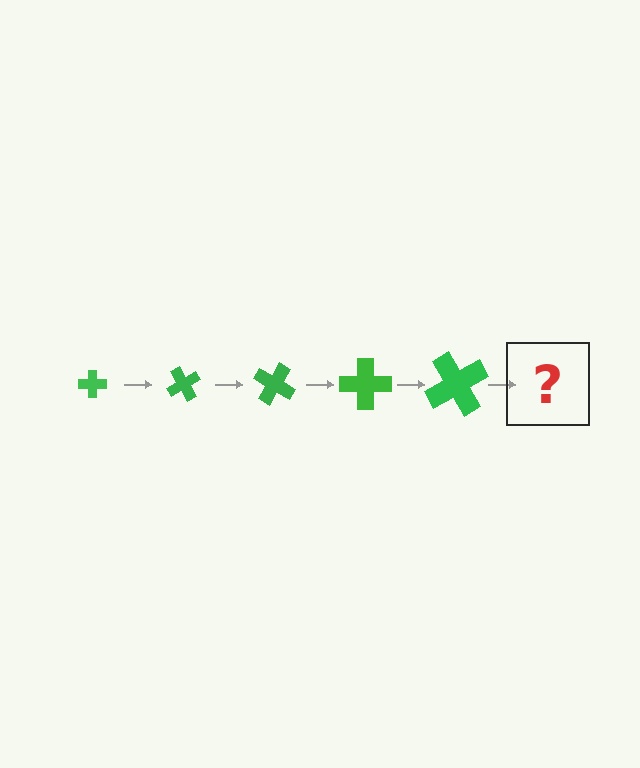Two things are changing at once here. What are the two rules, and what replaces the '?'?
The two rules are that the cross grows larger each step and it rotates 60 degrees each step. The '?' should be a cross, larger than the previous one and rotated 300 degrees from the start.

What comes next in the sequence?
The next element should be a cross, larger than the previous one and rotated 300 degrees from the start.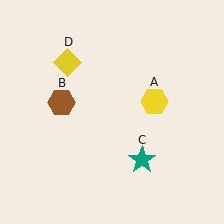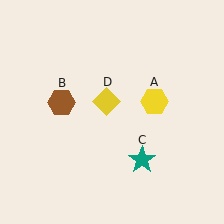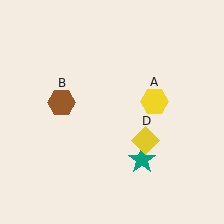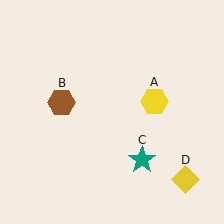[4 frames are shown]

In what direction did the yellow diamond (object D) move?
The yellow diamond (object D) moved down and to the right.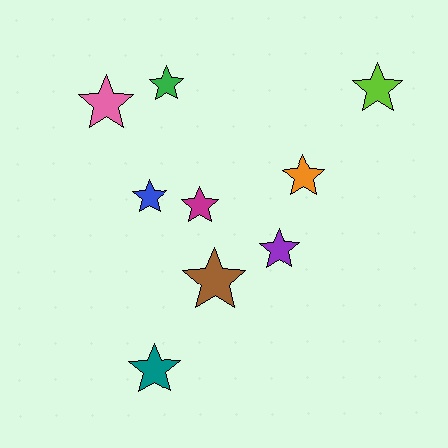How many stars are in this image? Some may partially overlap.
There are 9 stars.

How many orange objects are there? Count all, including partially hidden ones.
There is 1 orange object.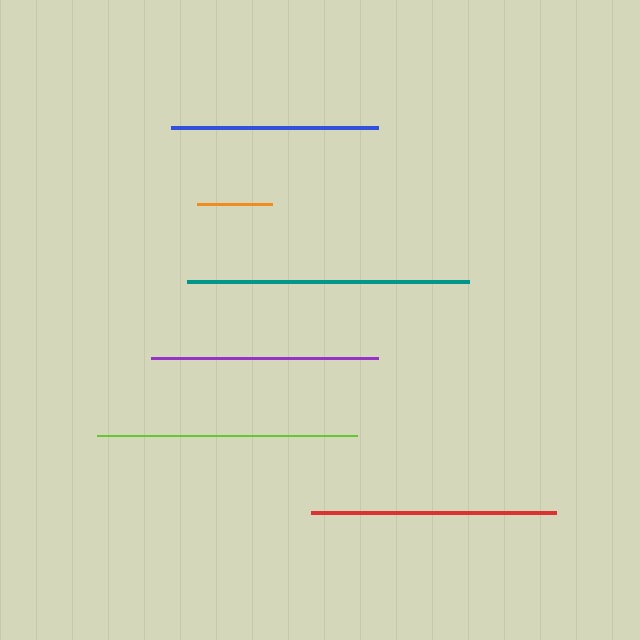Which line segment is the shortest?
The orange line is the shortest at approximately 75 pixels.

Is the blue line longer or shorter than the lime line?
The lime line is longer than the blue line.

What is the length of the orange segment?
The orange segment is approximately 75 pixels long.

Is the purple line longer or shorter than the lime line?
The lime line is longer than the purple line.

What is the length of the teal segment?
The teal segment is approximately 282 pixels long.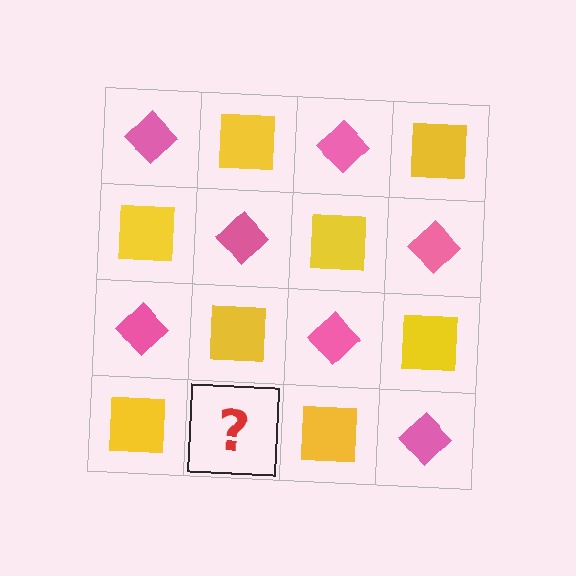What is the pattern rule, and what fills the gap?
The rule is that it alternates pink diamond and yellow square in a checkerboard pattern. The gap should be filled with a pink diamond.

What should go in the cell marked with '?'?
The missing cell should contain a pink diamond.